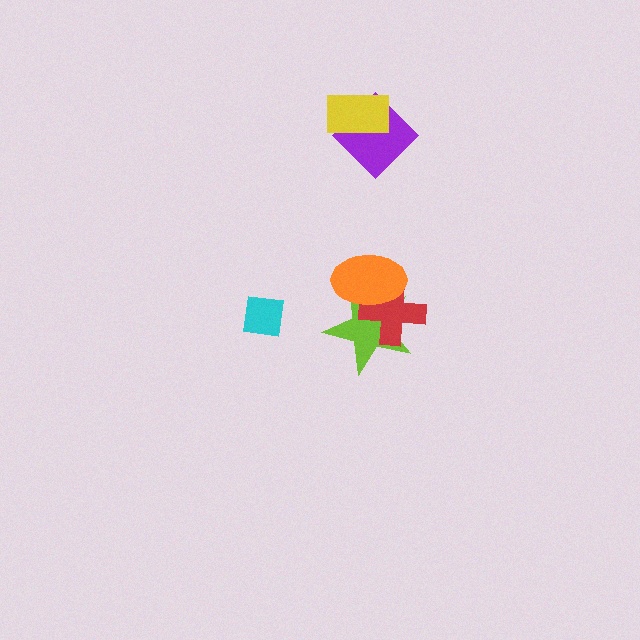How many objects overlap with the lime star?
2 objects overlap with the lime star.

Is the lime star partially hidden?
Yes, it is partially covered by another shape.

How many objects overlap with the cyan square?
0 objects overlap with the cyan square.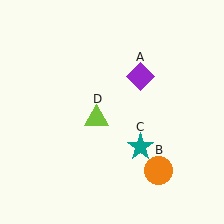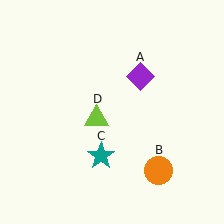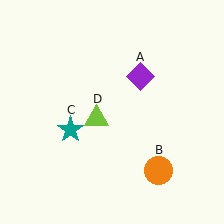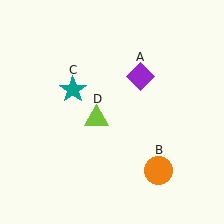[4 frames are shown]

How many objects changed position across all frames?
1 object changed position: teal star (object C).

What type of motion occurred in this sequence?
The teal star (object C) rotated clockwise around the center of the scene.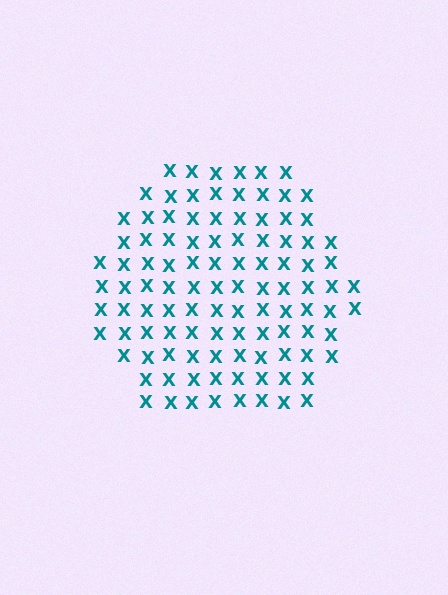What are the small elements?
The small elements are letter X's.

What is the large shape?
The large shape is a hexagon.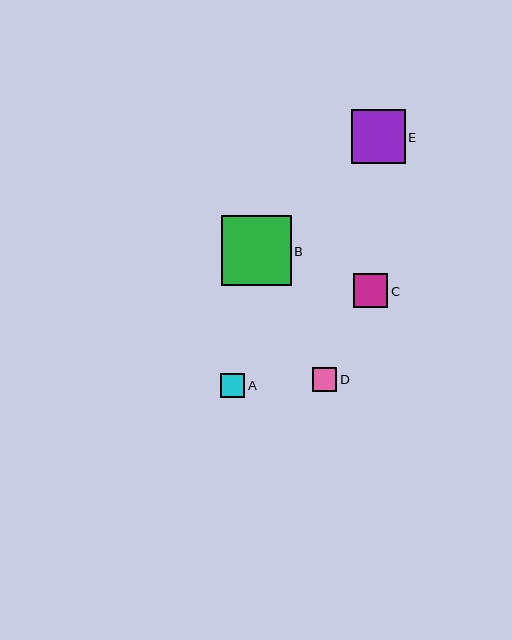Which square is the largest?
Square B is the largest with a size of approximately 70 pixels.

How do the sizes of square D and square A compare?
Square D and square A are approximately the same size.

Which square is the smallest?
Square A is the smallest with a size of approximately 24 pixels.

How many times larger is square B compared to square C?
Square B is approximately 2.0 times the size of square C.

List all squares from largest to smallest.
From largest to smallest: B, E, C, D, A.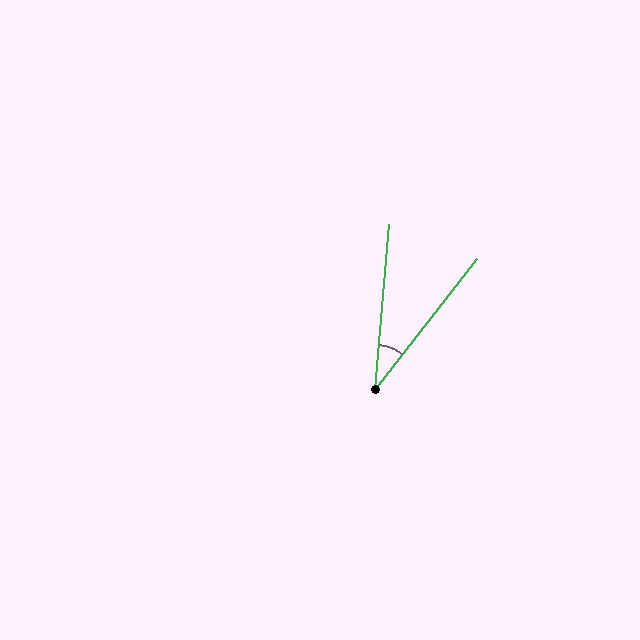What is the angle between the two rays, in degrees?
Approximately 33 degrees.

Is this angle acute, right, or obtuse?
It is acute.